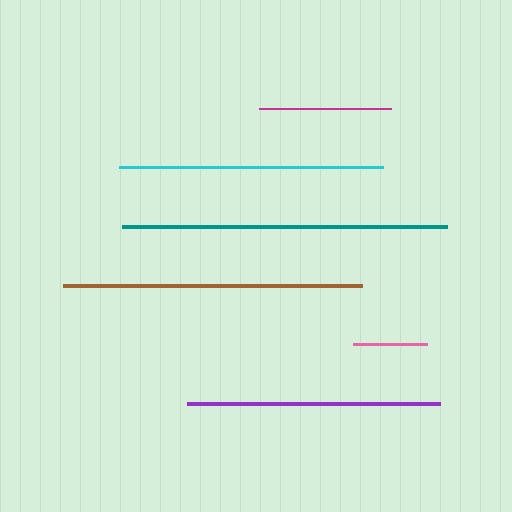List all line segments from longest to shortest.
From longest to shortest: teal, brown, cyan, purple, magenta, pink.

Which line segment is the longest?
The teal line is the longest at approximately 325 pixels.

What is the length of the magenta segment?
The magenta segment is approximately 131 pixels long.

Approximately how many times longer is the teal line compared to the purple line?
The teal line is approximately 1.3 times the length of the purple line.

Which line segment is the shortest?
The pink line is the shortest at approximately 75 pixels.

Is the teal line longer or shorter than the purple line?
The teal line is longer than the purple line.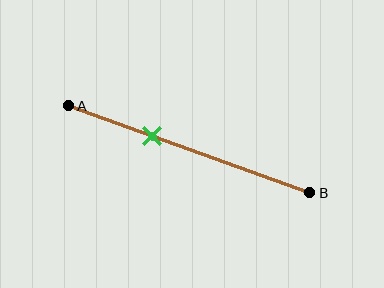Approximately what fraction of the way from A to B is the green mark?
The green mark is approximately 35% of the way from A to B.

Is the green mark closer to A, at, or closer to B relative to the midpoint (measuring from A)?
The green mark is closer to point A than the midpoint of segment AB.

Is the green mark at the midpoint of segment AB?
No, the mark is at about 35% from A, not at the 50% midpoint.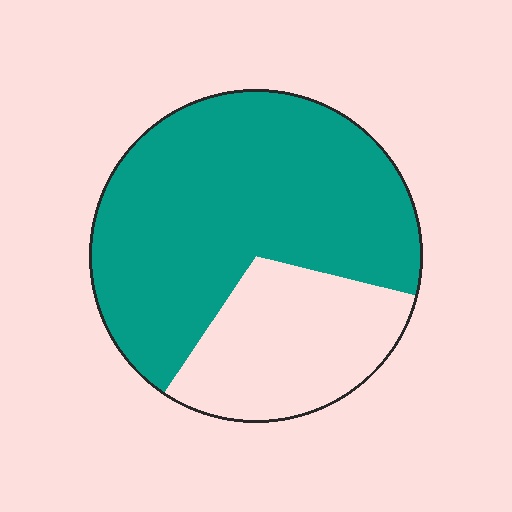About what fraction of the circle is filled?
About two thirds (2/3).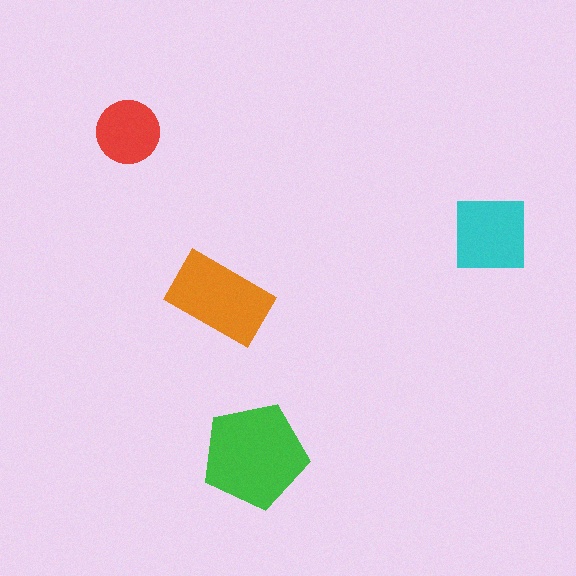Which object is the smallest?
The red circle.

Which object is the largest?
The green pentagon.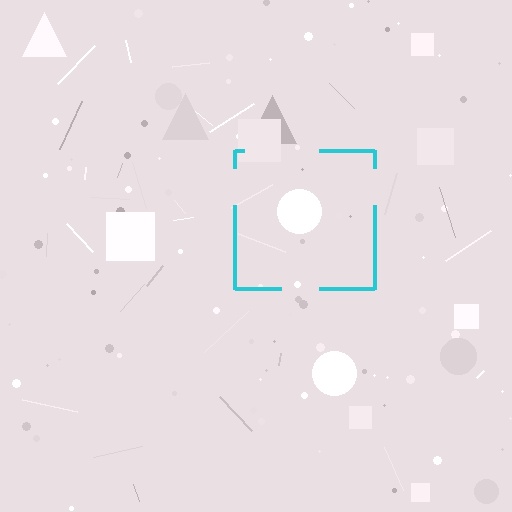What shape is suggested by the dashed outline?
The dashed outline suggests a square.